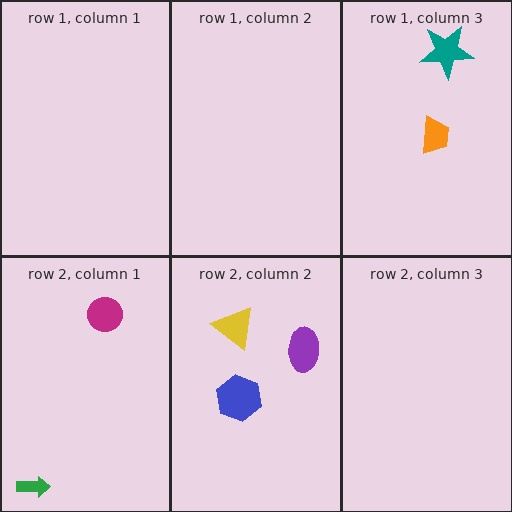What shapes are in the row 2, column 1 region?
The magenta circle, the green arrow.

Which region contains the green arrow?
The row 2, column 1 region.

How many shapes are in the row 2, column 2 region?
3.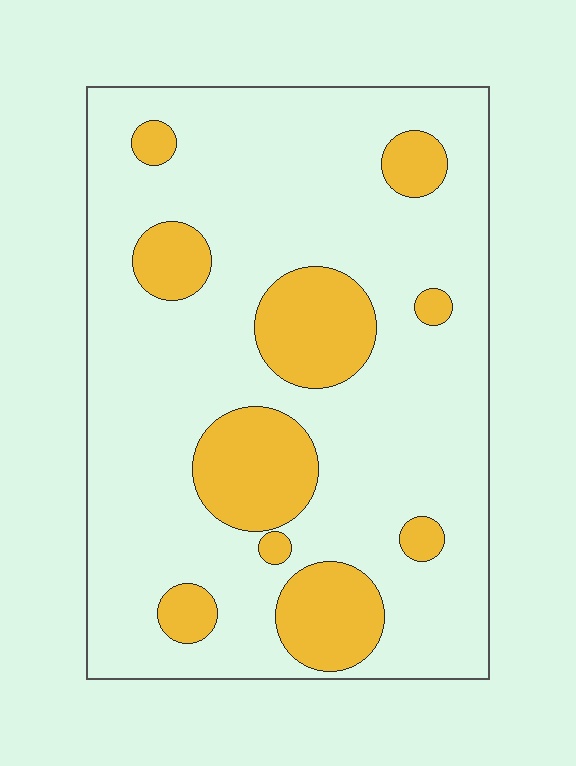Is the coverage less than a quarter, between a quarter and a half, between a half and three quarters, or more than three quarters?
Less than a quarter.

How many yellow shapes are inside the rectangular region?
10.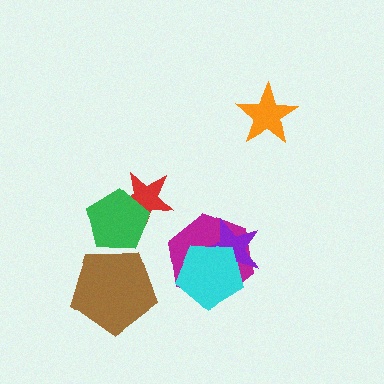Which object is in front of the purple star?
The cyan pentagon is in front of the purple star.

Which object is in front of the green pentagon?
The brown pentagon is in front of the green pentagon.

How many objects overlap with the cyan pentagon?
2 objects overlap with the cyan pentagon.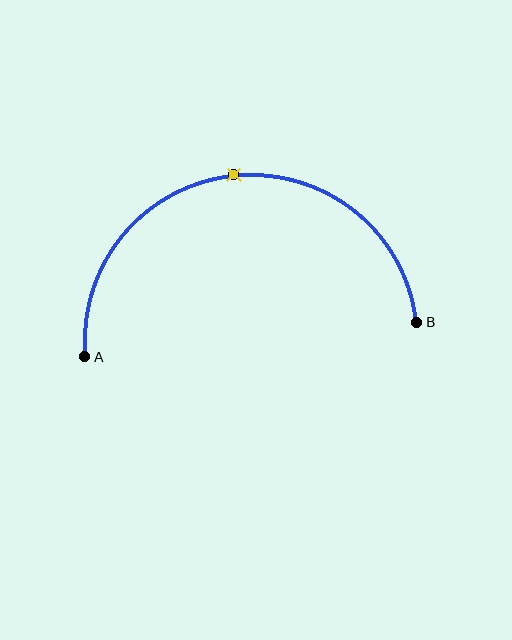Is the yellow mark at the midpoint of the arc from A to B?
Yes. The yellow mark lies on the arc at equal arc-length from both A and B — it is the arc midpoint.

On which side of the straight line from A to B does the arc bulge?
The arc bulges above the straight line connecting A and B.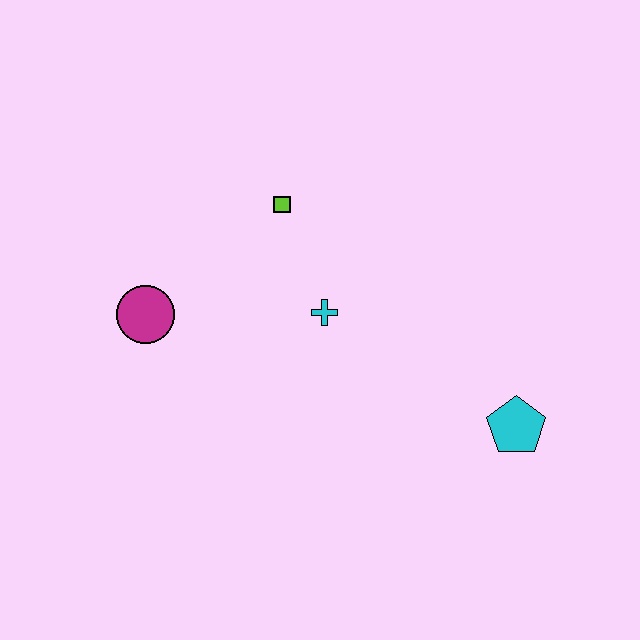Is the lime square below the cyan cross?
No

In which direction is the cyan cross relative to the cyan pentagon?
The cyan cross is to the left of the cyan pentagon.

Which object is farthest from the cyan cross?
The cyan pentagon is farthest from the cyan cross.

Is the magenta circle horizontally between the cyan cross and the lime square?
No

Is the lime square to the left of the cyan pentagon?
Yes